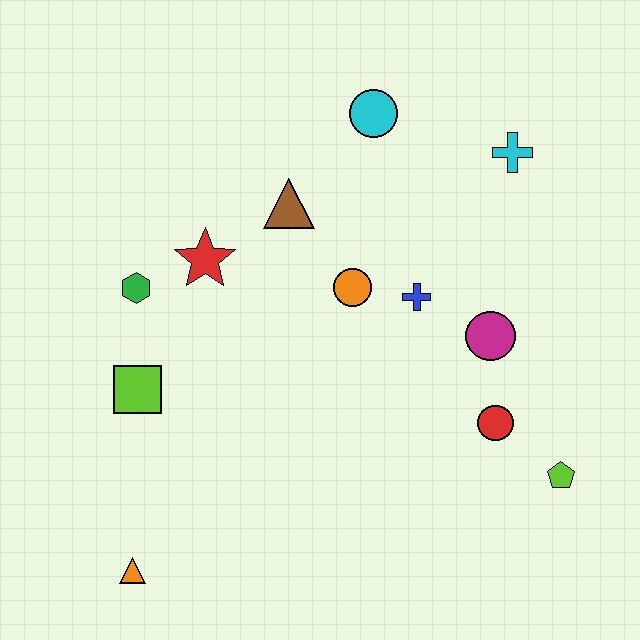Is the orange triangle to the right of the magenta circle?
No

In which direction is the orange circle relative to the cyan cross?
The orange circle is to the left of the cyan cross.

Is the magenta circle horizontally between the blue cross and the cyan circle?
No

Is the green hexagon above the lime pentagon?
Yes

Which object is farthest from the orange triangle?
The cyan cross is farthest from the orange triangle.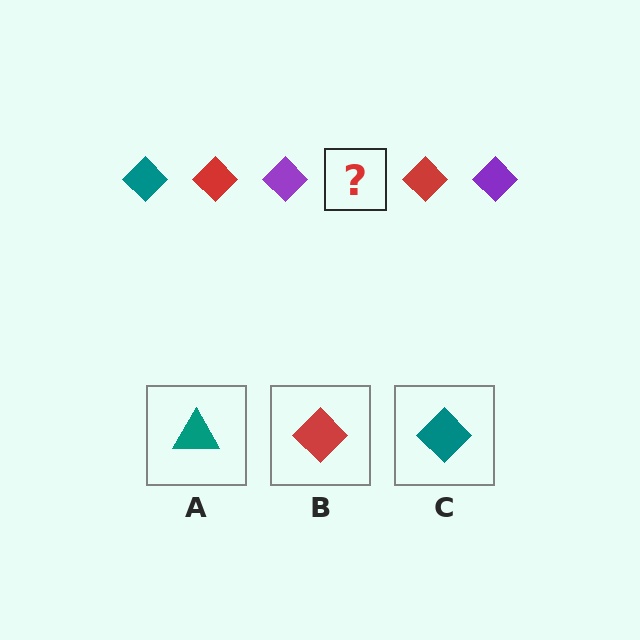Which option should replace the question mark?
Option C.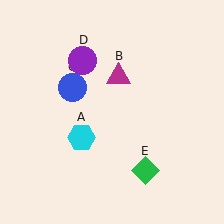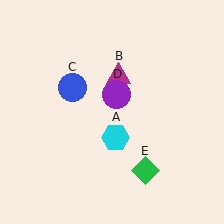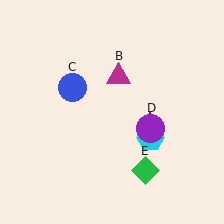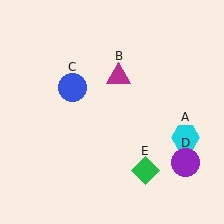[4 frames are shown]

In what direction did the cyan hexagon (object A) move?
The cyan hexagon (object A) moved right.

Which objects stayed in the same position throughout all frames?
Magenta triangle (object B) and blue circle (object C) and green diamond (object E) remained stationary.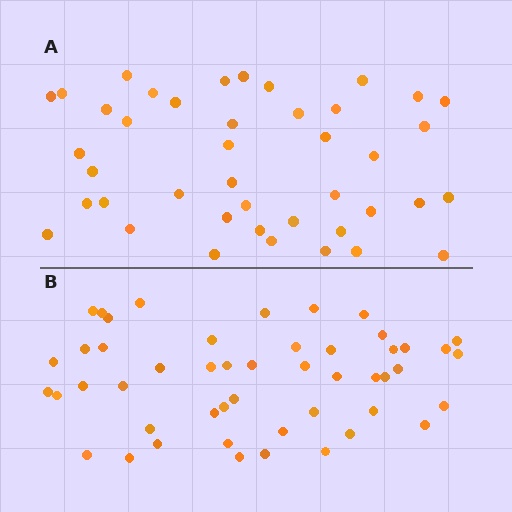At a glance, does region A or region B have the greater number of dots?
Region B (the bottom region) has more dots.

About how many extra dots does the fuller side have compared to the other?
Region B has roughly 8 or so more dots than region A.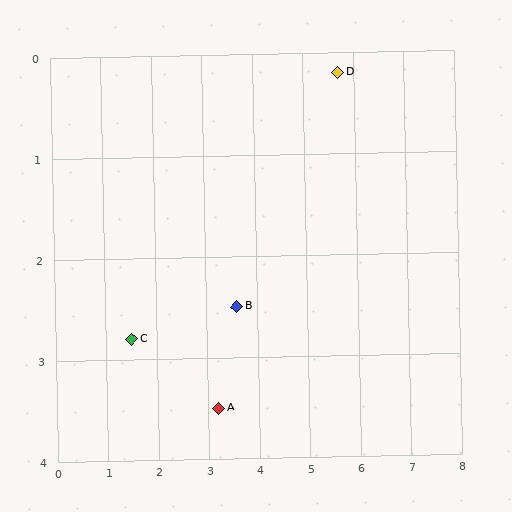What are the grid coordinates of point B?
Point B is at approximately (3.6, 2.5).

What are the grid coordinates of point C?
Point C is at approximately (1.5, 2.8).